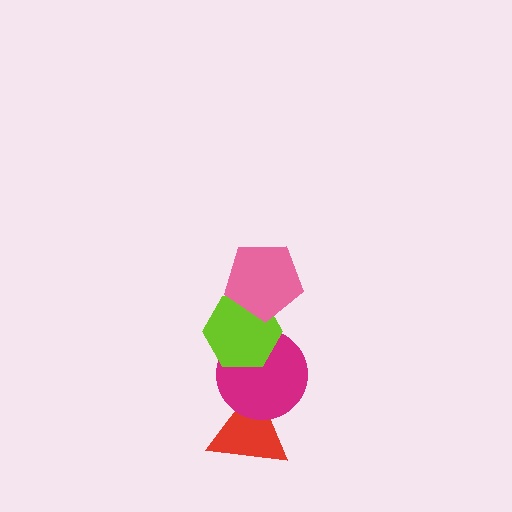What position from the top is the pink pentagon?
The pink pentagon is 1st from the top.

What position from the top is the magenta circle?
The magenta circle is 3rd from the top.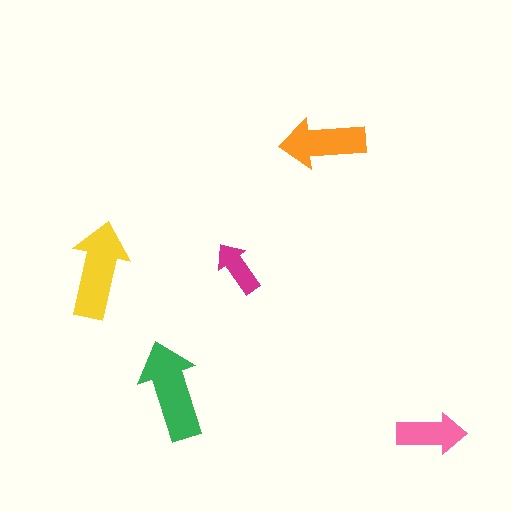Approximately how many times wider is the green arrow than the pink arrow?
About 1.5 times wider.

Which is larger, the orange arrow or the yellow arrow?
The yellow one.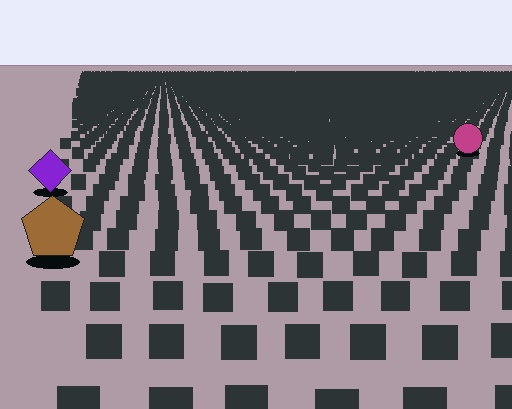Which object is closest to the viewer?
The brown pentagon is closest. The texture marks near it are larger and more spread out.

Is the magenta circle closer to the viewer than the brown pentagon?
No. The brown pentagon is closer — you can tell from the texture gradient: the ground texture is coarser near it.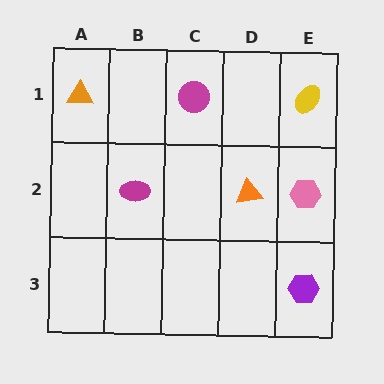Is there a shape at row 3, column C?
No, that cell is empty.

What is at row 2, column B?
A magenta ellipse.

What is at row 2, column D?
An orange triangle.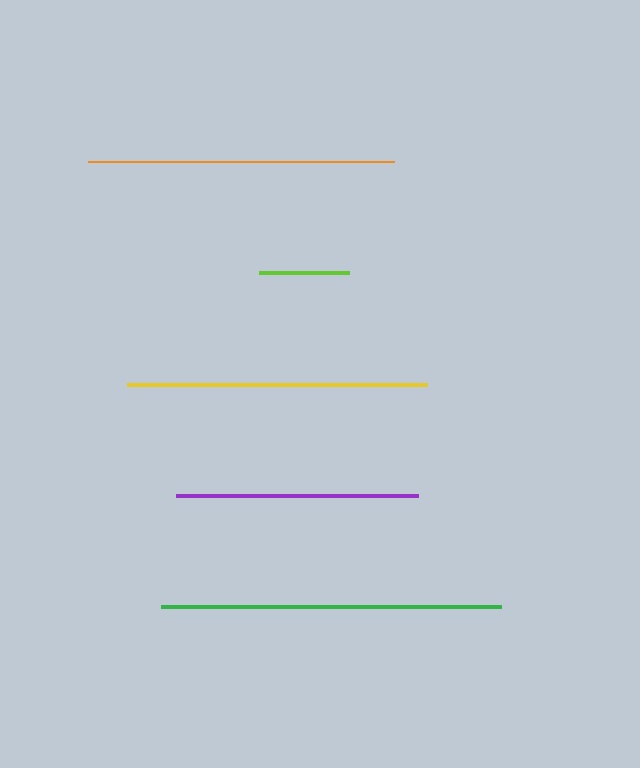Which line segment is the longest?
The green line is the longest at approximately 340 pixels.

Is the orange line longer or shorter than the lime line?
The orange line is longer than the lime line.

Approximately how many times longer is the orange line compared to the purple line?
The orange line is approximately 1.3 times the length of the purple line.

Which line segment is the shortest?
The lime line is the shortest at approximately 90 pixels.